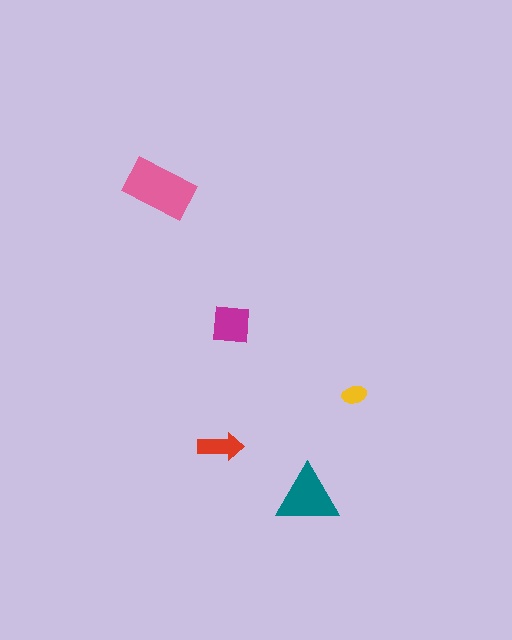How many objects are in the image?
There are 5 objects in the image.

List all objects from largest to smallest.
The pink rectangle, the teal triangle, the magenta square, the red arrow, the yellow ellipse.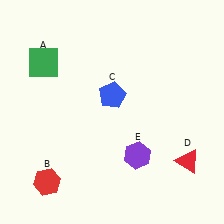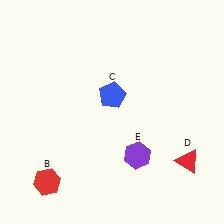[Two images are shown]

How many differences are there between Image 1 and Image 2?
There is 1 difference between the two images.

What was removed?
The green square (A) was removed in Image 2.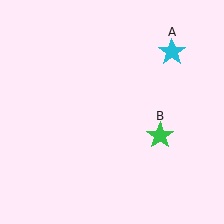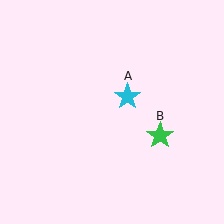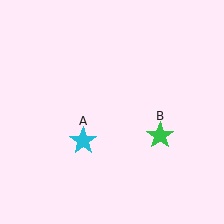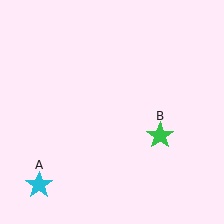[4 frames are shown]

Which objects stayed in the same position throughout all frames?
Green star (object B) remained stationary.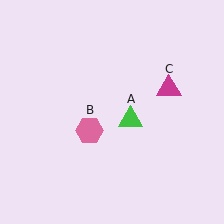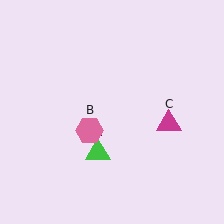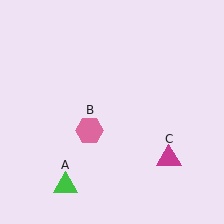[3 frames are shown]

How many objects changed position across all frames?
2 objects changed position: green triangle (object A), magenta triangle (object C).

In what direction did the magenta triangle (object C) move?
The magenta triangle (object C) moved down.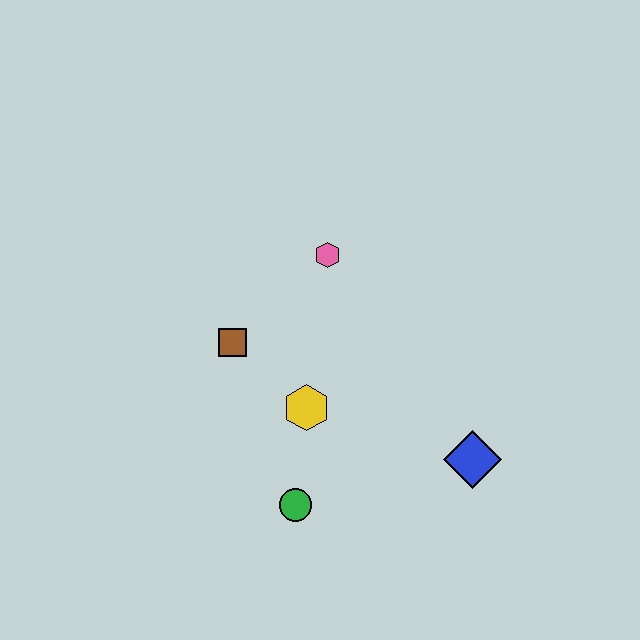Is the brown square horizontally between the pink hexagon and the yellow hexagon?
No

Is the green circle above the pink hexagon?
No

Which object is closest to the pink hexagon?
The brown square is closest to the pink hexagon.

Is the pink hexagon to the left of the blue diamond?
Yes